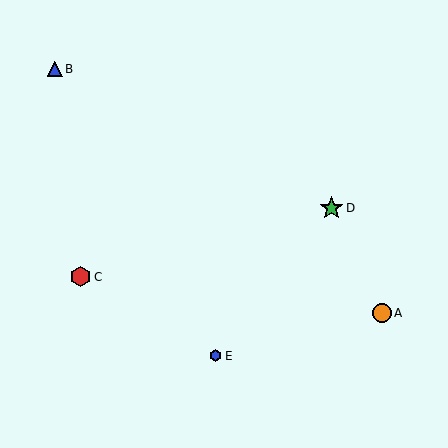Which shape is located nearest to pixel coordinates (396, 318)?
The orange circle (labeled A) at (382, 313) is nearest to that location.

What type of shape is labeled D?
Shape D is a green star.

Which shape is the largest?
The green star (labeled D) is the largest.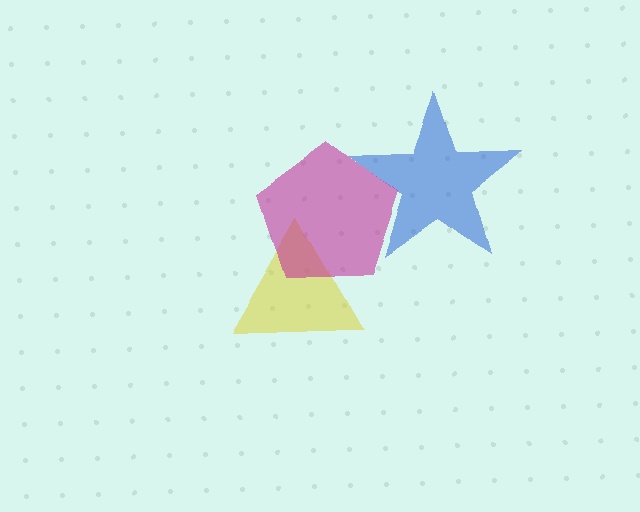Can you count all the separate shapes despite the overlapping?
Yes, there are 3 separate shapes.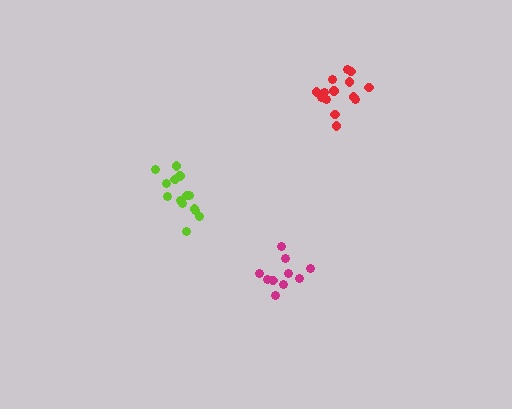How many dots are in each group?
Group 1: 10 dots, Group 2: 14 dots, Group 3: 14 dots (38 total).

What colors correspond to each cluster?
The clusters are colored: magenta, red, lime.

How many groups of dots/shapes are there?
There are 3 groups.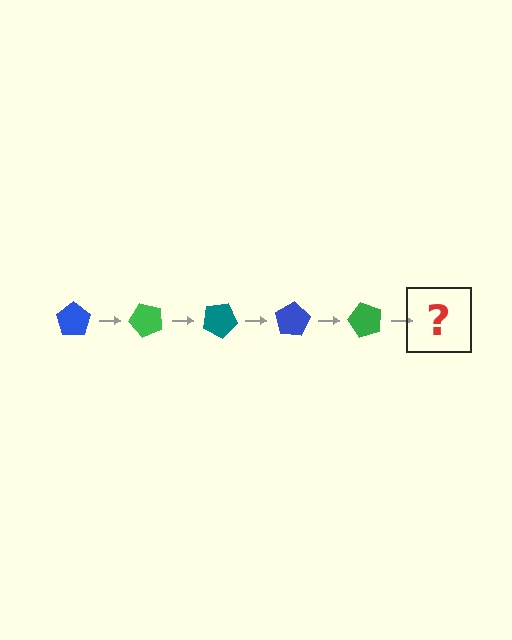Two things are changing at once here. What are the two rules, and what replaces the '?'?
The two rules are that it rotates 50 degrees each step and the color cycles through blue, green, and teal. The '?' should be a teal pentagon, rotated 250 degrees from the start.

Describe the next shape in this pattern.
It should be a teal pentagon, rotated 250 degrees from the start.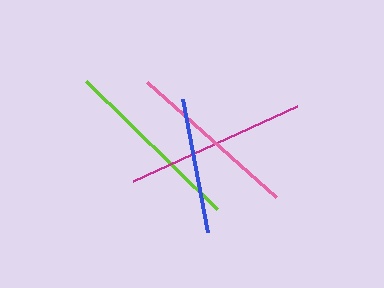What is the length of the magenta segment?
The magenta segment is approximately 180 pixels long.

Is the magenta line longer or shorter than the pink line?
The magenta line is longer than the pink line.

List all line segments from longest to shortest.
From longest to shortest: lime, magenta, pink, blue.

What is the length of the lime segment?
The lime segment is approximately 184 pixels long.